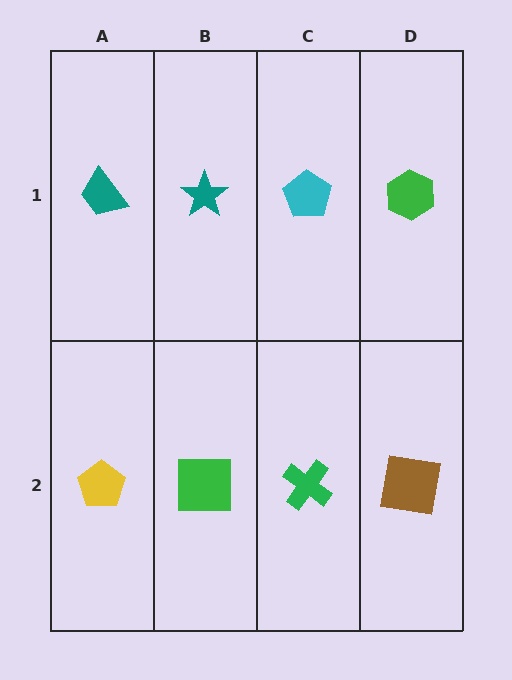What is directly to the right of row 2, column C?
A brown square.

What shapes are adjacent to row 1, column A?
A yellow pentagon (row 2, column A), a teal star (row 1, column B).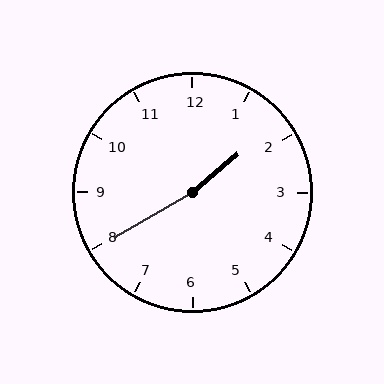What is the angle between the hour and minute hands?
Approximately 170 degrees.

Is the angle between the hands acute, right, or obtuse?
It is obtuse.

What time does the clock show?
1:40.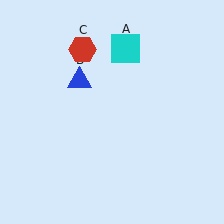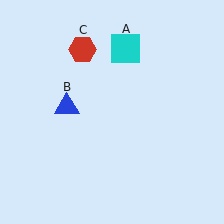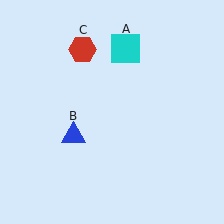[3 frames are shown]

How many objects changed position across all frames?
1 object changed position: blue triangle (object B).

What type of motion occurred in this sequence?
The blue triangle (object B) rotated counterclockwise around the center of the scene.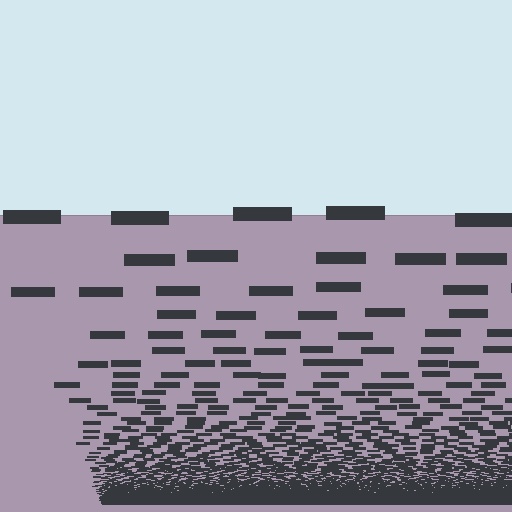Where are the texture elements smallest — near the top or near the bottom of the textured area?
Near the bottom.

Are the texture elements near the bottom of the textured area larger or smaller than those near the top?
Smaller. The gradient is inverted — elements near the bottom are smaller and denser.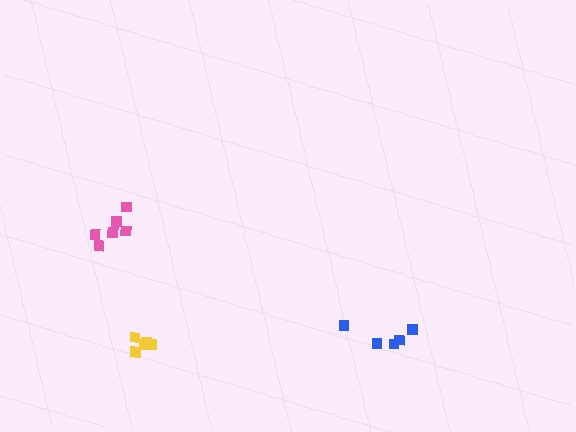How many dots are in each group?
Group 1: 5 dots, Group 2: 5 dots, Group 3: 6 dots (16 total).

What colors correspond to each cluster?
The clusters are colored: yellow, blue, pink.